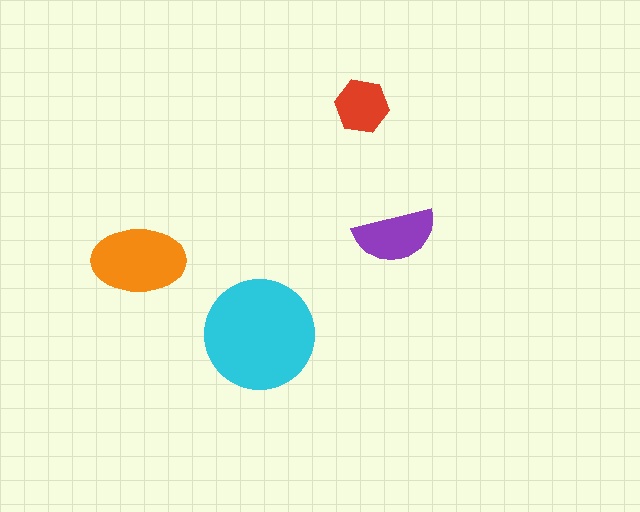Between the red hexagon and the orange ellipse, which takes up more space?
The orange ellipse.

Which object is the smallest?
The red hexagon.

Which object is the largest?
The cyan circle.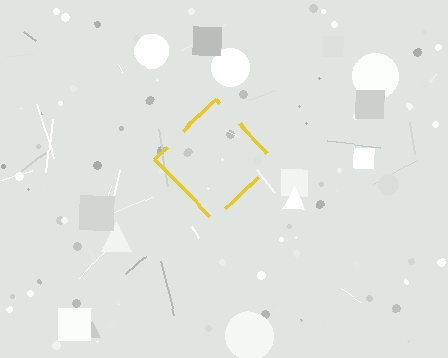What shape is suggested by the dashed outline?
The dashed outline suggests a diamond.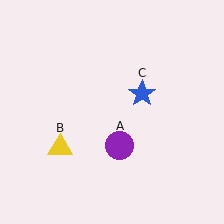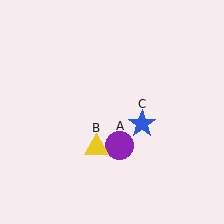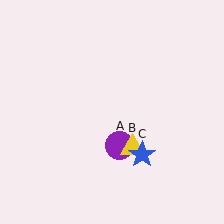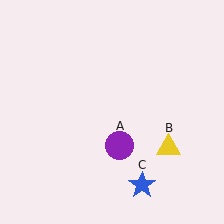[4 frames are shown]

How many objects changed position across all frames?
2 objects changed position: yellow triangle (object B), blue star (object C).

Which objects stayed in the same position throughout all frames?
Purple circle (object A) remained stationary.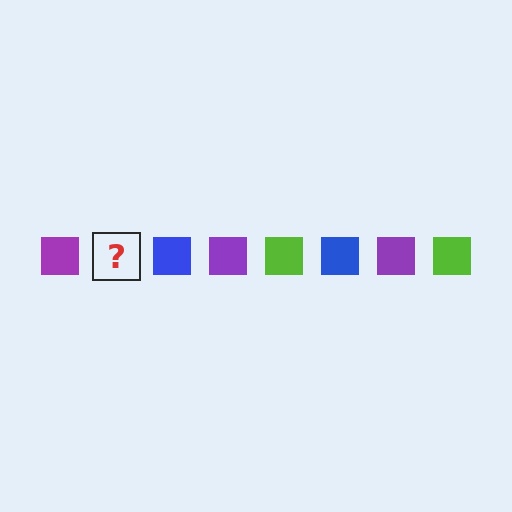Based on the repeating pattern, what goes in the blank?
The blank should be a lime square.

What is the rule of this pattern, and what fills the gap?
The rule is that the pattern cycles through purple, lime, blue squares. The gap should be filled with a lime square.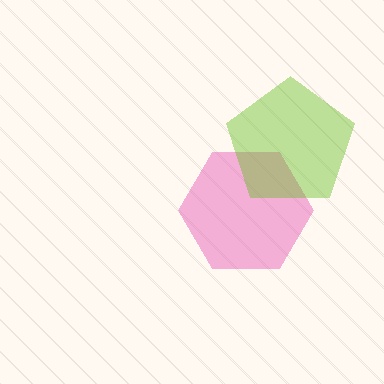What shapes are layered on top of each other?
The layered shapes are: a pink hexagon, a lime pentagon.